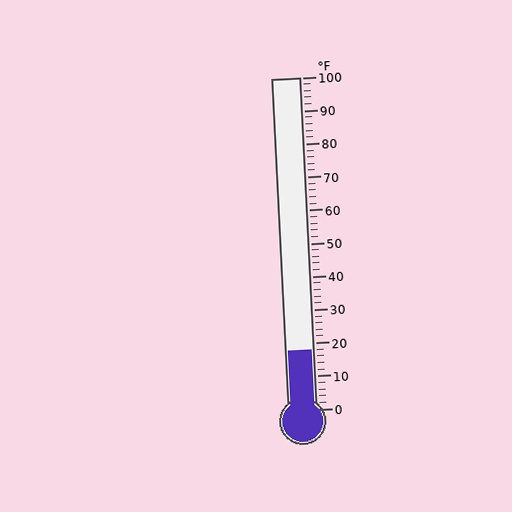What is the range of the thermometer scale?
The thermometer scale ranges from 0°F to 100°F.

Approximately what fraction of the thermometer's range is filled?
The thermometer is filled to approximately 20% of its range.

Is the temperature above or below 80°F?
The temperature is below 80°F.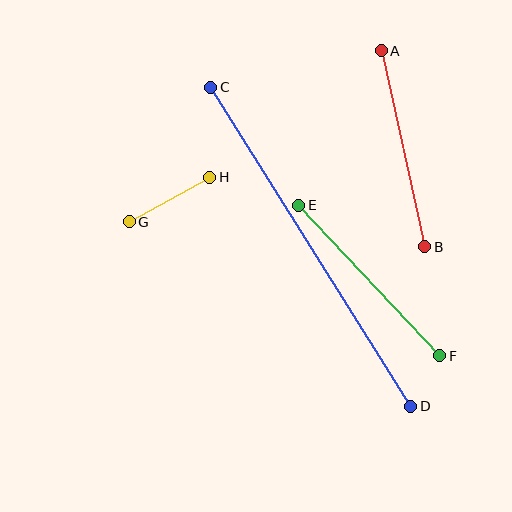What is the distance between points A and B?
The distance is approximately 201 pixels.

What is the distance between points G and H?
The distance is approximately 92 pixels.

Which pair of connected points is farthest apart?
Points C and D are farthest apart.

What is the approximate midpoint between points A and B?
The midpoint is at approximately (403, 149) pixels.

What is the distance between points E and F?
The distance is approximately 206 pixels.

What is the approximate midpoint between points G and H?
The midpoint is at approximately (169, 200) pixels.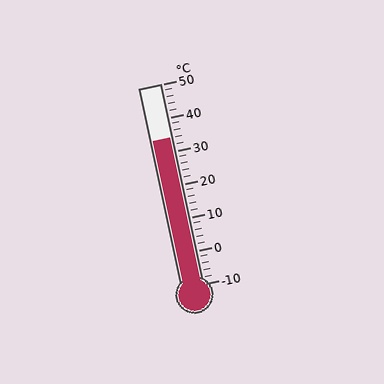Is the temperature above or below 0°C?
The temperature is above 0°C.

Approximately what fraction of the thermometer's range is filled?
The thermometer is filled to approximately 75% of its range.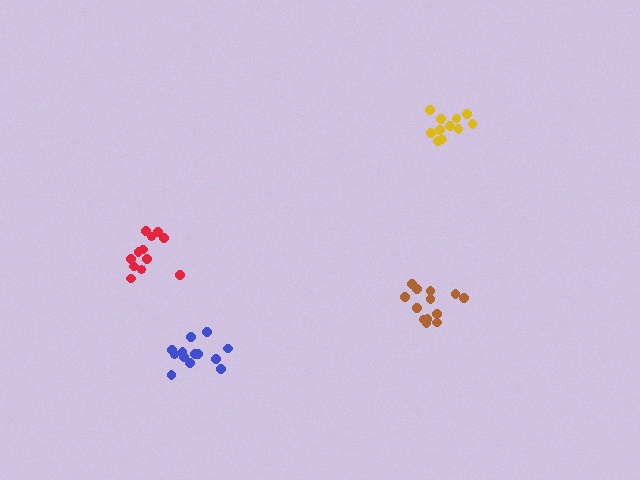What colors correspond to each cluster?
The clusters are colored: brown, yellow, red, blue.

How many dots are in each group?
Group 1: 13 dots, Group 2: 11 dots, Group 3: 12 dots, Group 4: 13 dots (49 total).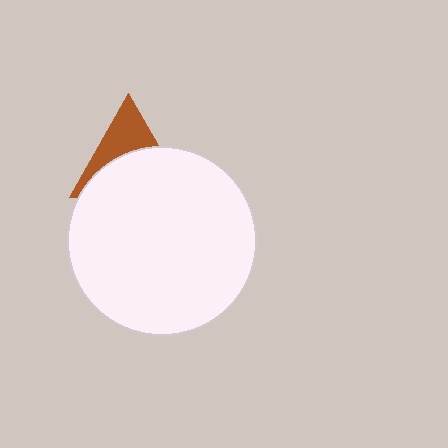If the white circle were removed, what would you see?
You would see the complete brown triangle.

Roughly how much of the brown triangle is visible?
A small part of it is visible (roughly 41%).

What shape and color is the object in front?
The object in front is a white circle.